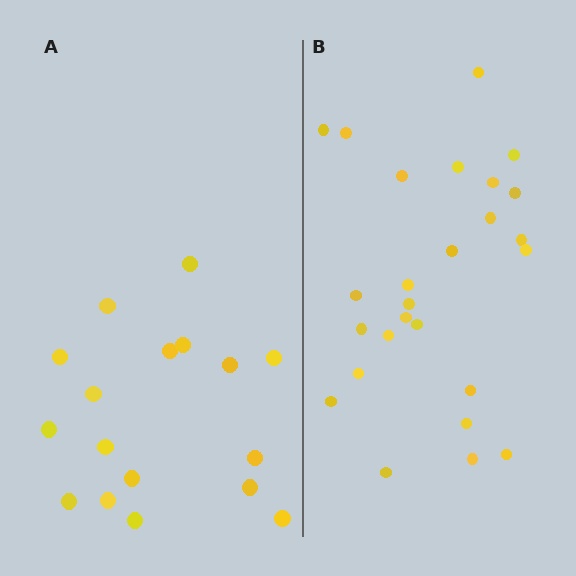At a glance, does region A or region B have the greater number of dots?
Region B (the right region) has more dots.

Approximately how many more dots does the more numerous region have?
Region B has roughly 8 or so more dots than region A.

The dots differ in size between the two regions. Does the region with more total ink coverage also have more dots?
No. Region A has more total ink coverage because its dots are larger, but region B actually contains more individual dots. Total area can be misleading — the number of items is what matters here.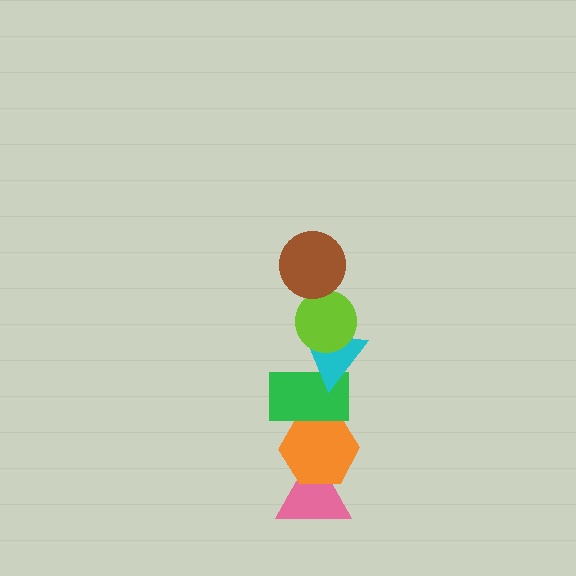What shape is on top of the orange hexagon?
The green rectangle is on top of the orange hexagon.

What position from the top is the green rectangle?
The green rectangle is 4th from the top.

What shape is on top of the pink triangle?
The orange hexagon is on top of the pink triangle.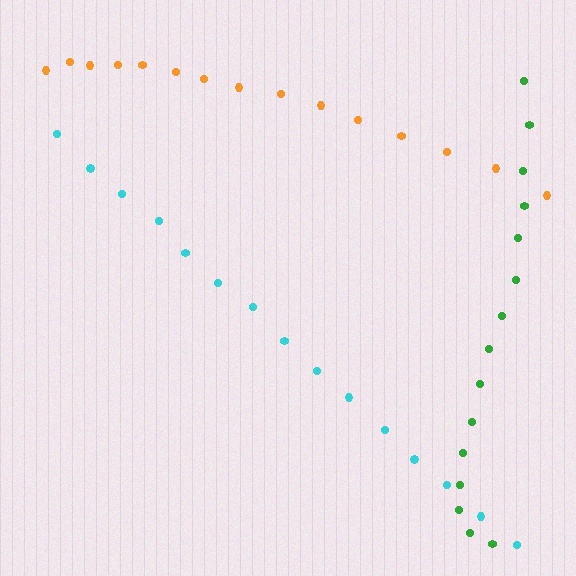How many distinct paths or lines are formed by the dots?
There are 3 distinct paths.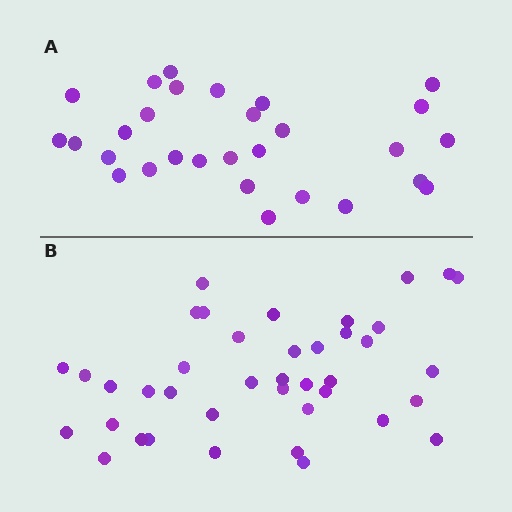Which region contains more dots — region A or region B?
Region B (the bottom region) has more dots.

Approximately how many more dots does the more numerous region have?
Region B has roughly 12 or so more dots than region A.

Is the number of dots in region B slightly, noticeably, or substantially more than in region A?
Region B has noticeably more, but not dramatically so. The ratio is roughly 1.4 to 1.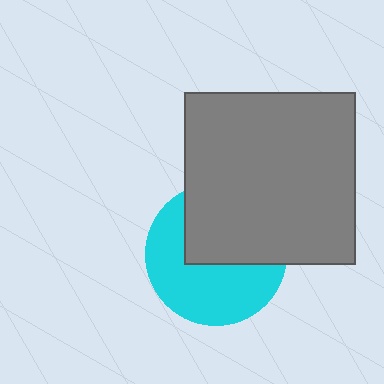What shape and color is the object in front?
The object in front is a gray square.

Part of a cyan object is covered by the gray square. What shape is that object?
It is a circle.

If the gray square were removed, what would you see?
You would see the complete cyan circle.